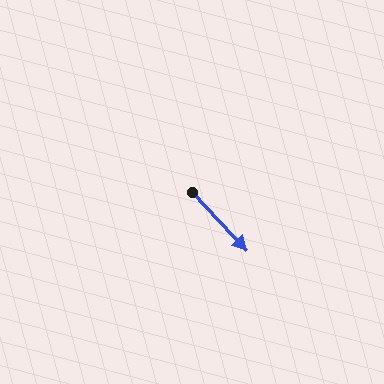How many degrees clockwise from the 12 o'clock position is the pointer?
Approximately 137 degrees.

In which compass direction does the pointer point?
Southeast.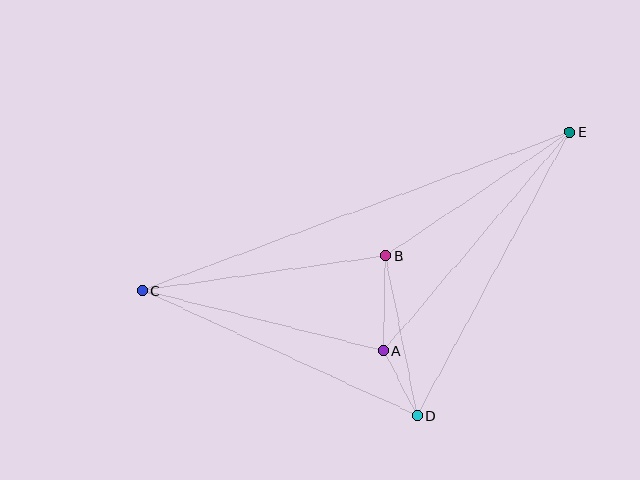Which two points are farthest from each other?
Points C and E are farthest from each other.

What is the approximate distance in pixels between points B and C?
The distance between B and C is approximately 246 pixels.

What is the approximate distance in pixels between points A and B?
The distance between A and B is approximately 95 pixels.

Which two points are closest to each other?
Points A and D are closest to each other.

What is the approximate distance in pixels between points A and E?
The distance between A and E is approximately 288 pixels.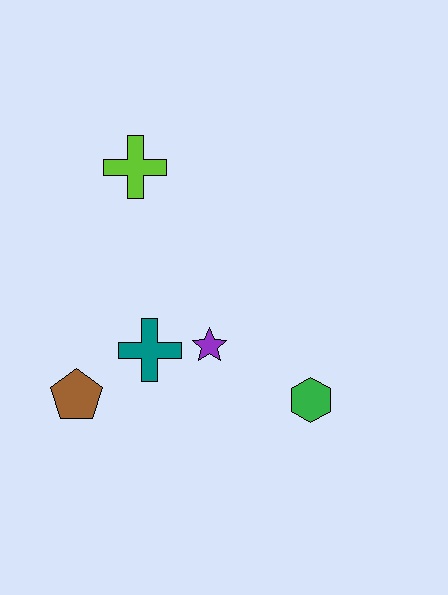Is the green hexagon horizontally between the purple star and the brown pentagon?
No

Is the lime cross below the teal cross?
No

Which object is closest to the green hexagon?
The purple star is closest to the green hexagon.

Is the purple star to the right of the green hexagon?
No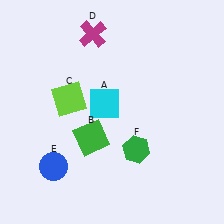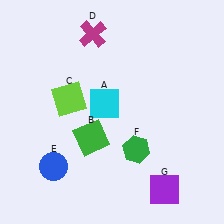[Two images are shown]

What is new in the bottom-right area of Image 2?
A purple square (G) was added in the bottom-right area of Image 2.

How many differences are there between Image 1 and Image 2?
There is 1 difference between the two images.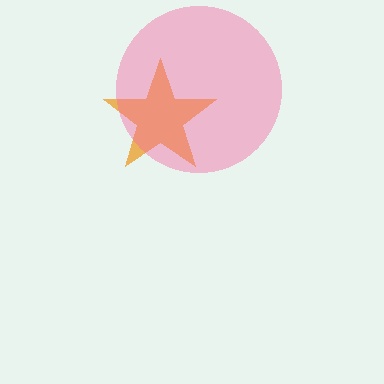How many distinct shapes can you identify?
There are 2 distinct shapes: an orange star, a pink circle.